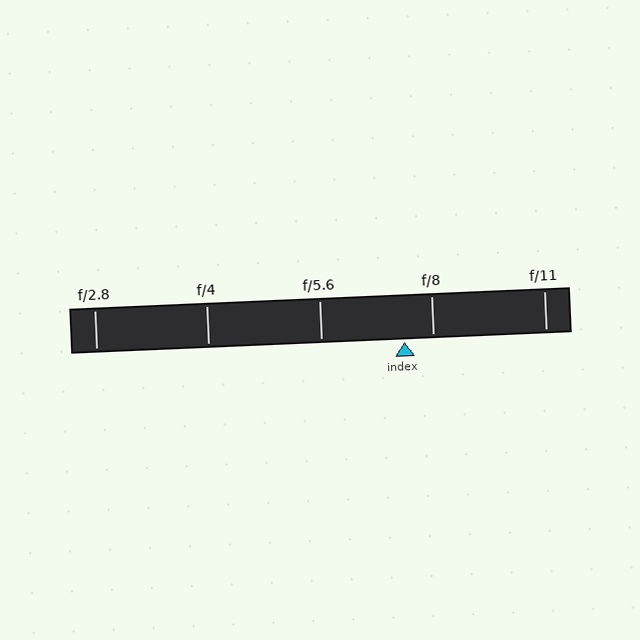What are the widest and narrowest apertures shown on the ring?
The widest aperture shown is f/2.8 and the narrowest is f/11.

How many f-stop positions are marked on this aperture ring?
There are 5 f-stop positions marked.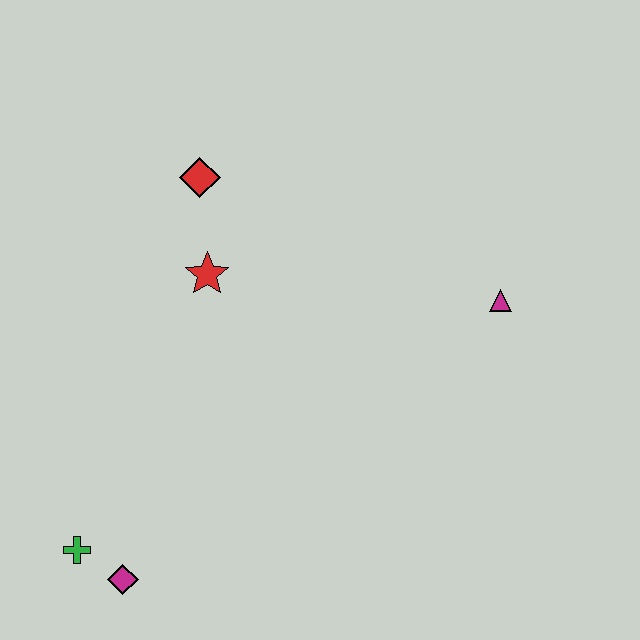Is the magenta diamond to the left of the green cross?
No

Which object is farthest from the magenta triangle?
The green cross is farthest from the magenta triangle.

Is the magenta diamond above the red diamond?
No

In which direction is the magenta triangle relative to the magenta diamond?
The magenta triangle is to the right of the magenta diamond.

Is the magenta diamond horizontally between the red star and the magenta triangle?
No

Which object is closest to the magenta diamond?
The green cross is closest to the magenta diamond.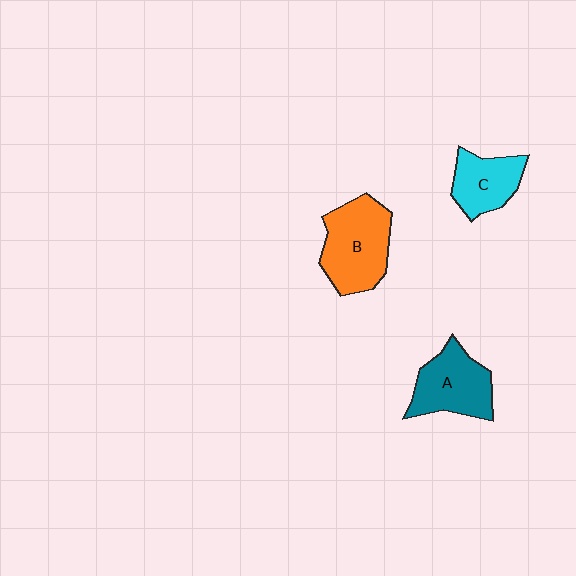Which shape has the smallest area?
Shape C (cyan).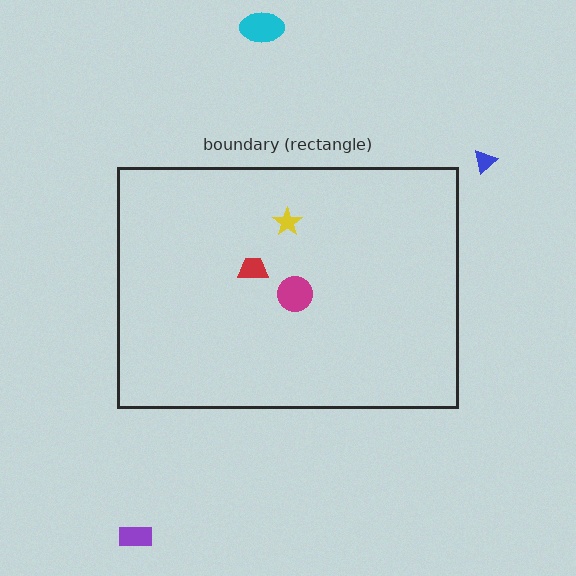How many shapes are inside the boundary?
3 inside, 3 outside.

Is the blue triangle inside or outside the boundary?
Outside.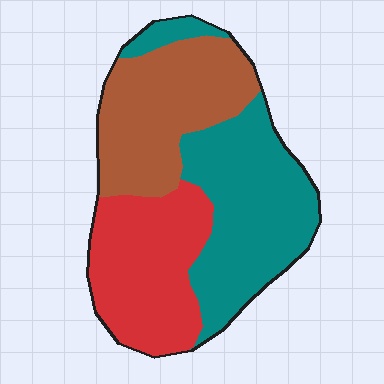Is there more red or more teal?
Teal.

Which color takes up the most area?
Teal, at roughly 40%.